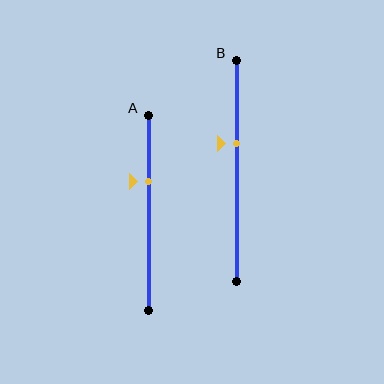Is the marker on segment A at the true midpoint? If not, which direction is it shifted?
No, the marker on segment A is shifted upward by about 16% of the segment length.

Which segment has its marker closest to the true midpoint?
Segment B has its marker closest to the true midpoint.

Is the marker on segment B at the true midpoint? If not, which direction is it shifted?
No, the marker on segment B is shifted upward by about 12% of the segment length.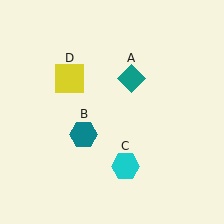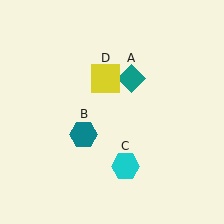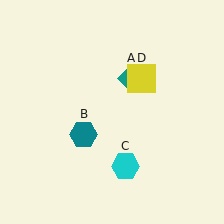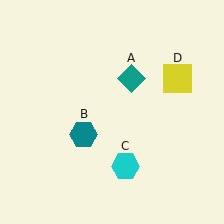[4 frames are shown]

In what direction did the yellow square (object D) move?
The yellow square (object D) moved right.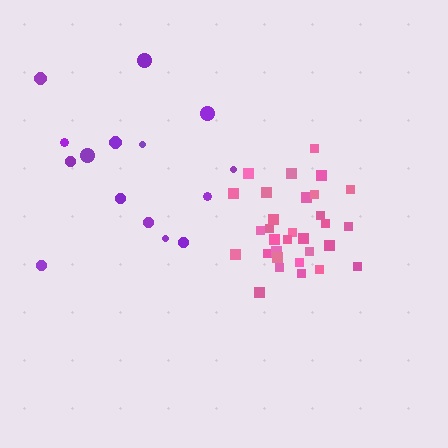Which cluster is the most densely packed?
Pink.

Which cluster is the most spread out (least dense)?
Purple.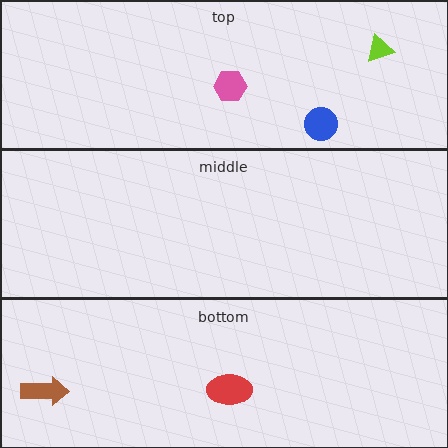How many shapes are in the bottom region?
2.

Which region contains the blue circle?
The top region.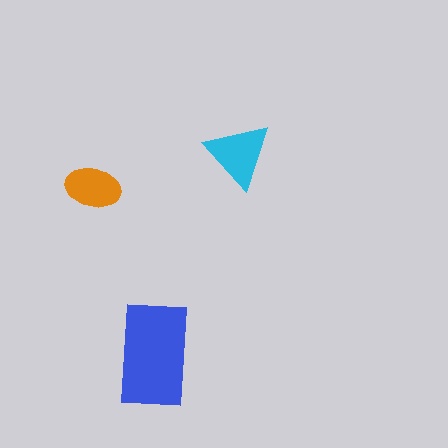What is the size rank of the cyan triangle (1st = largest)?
2nd.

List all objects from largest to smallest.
The blue rectangle, the cyan triangle, the orange ellipse.